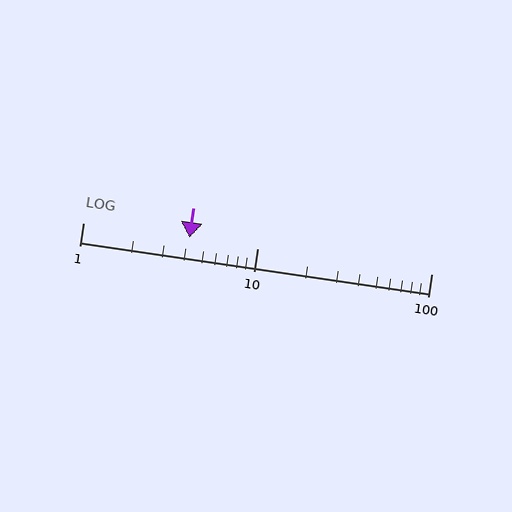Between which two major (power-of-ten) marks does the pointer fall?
The pointer is between 1 and 10.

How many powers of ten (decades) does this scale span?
The scale spans 2 decades, from 1 to 100.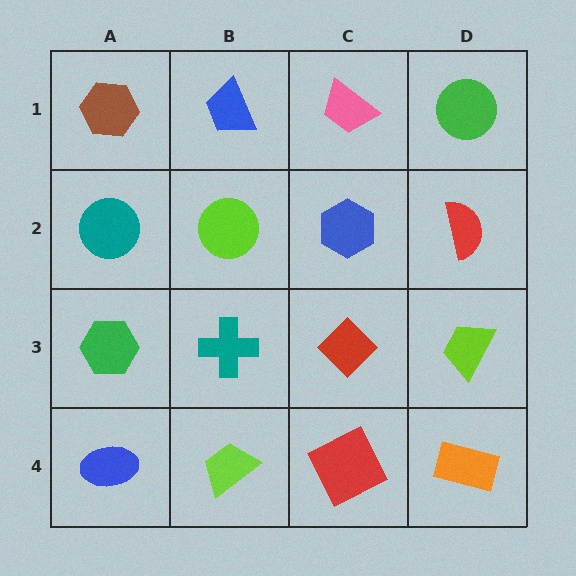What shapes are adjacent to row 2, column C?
A pink trapezoid (row 1, column C), a red diamond (row 3, column C), a lime circle (row 2, column B), a red semicircle (row 2, column D).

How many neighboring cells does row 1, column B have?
3.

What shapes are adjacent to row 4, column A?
A green hexagon (row 3, column A), a lime trapezoid (row 4, column B).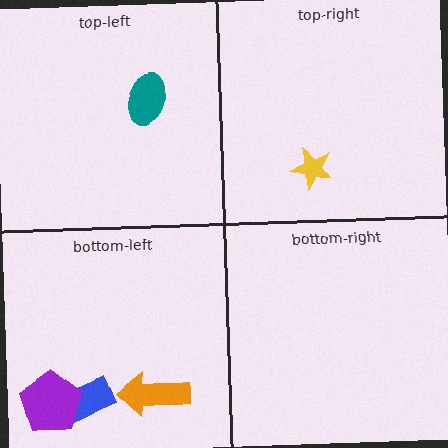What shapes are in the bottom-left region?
The orange arrow, the blue rectangle, the purple pentagon.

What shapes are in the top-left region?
The teal ellipse.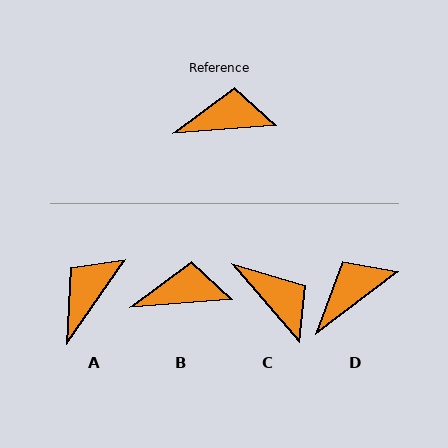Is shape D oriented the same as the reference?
No, it is off by about 33 degrees.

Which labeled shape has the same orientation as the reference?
B.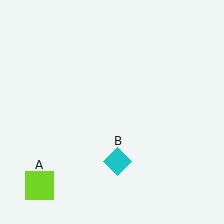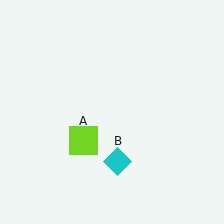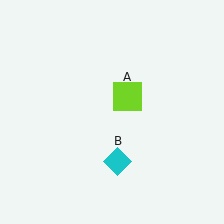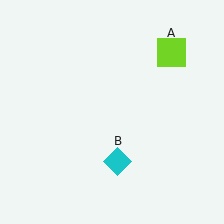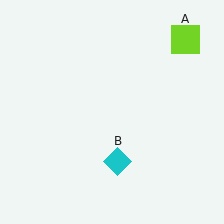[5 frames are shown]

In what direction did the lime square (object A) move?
The lime square (object A) moved up and to the right.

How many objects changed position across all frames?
1 object changed position: lime square (object A).